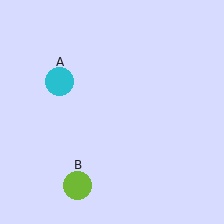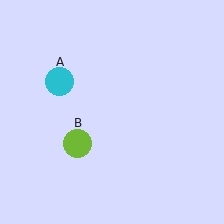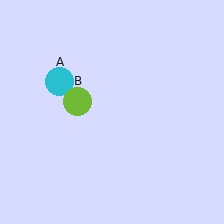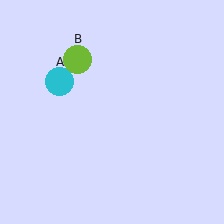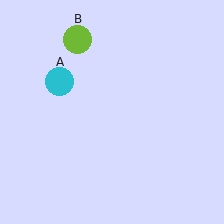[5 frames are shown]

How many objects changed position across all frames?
1 object changed position: lime circle (object B).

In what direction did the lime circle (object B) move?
The lime circle (object B) moved up.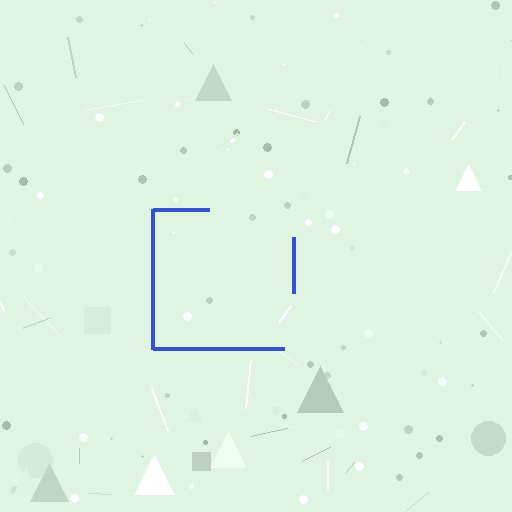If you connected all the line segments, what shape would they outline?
They would outline a square.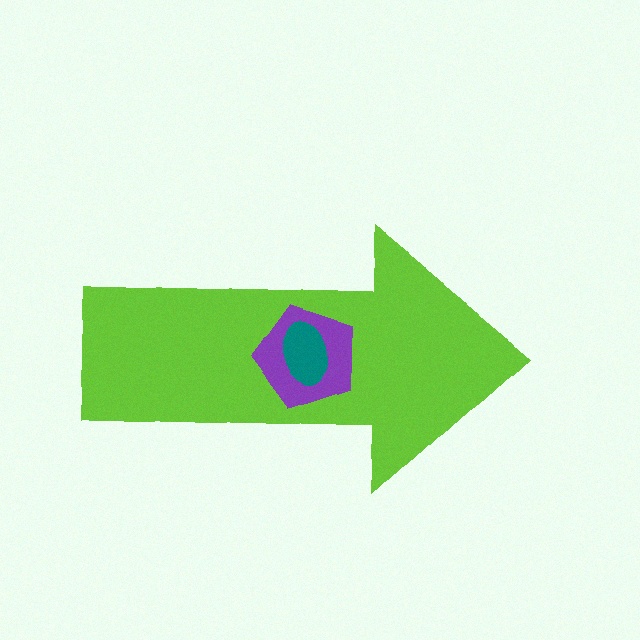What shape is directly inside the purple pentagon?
The teal ellipse.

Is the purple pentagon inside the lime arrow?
Yes.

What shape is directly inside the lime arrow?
The purple pentagon.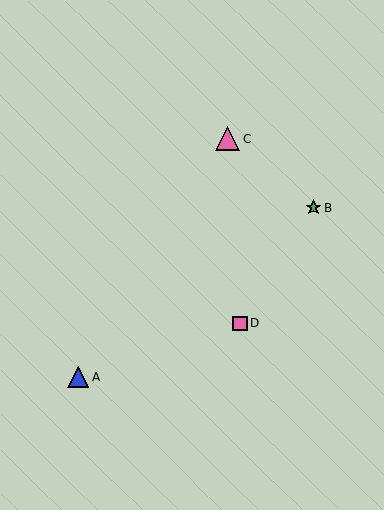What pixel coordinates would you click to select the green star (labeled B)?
Click at (313, 208) to select the green star B.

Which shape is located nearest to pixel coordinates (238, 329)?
The pink square (labeled D) at (240, 323) is nearest to that location.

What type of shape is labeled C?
Shape C is a pink triangle.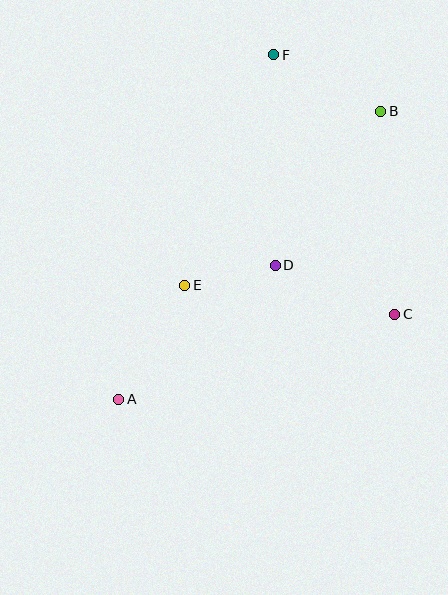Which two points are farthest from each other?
Points A and B are farthest from each other.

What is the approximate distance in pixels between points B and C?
The distance between B and C is approximately 204 pixels.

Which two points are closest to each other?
Points D and E are closest to each other.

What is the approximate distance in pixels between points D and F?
The distance between D and F is approximately 210 pixels.